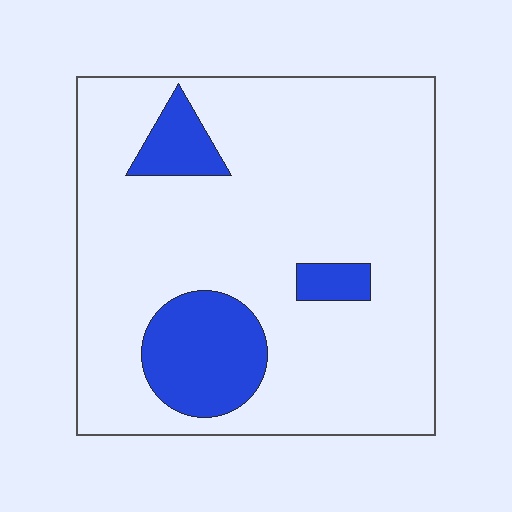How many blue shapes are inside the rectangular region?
3.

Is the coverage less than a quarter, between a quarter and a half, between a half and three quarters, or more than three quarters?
Less than a quarter.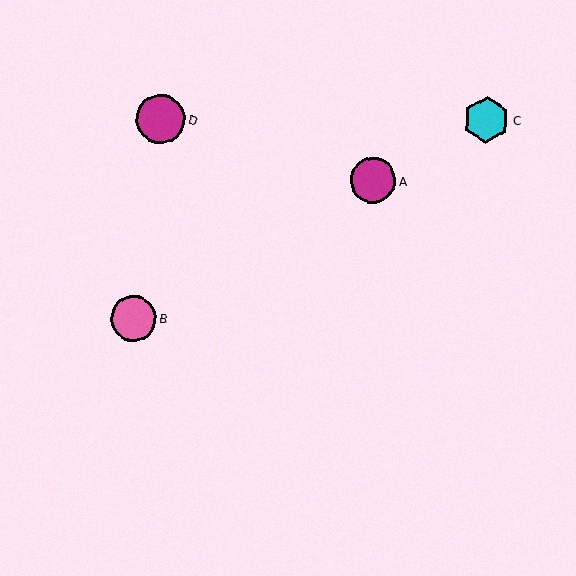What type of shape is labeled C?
Shape C is a cyan hexagon.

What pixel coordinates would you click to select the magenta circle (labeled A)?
Click at (373, 180) to select the magenta circle A.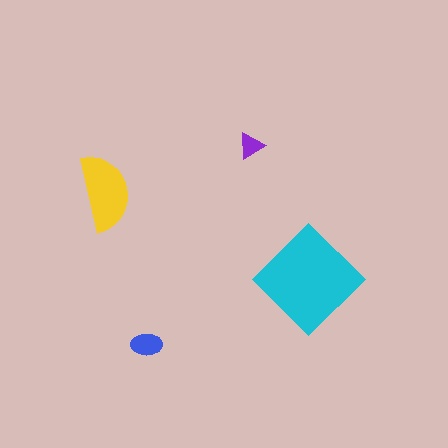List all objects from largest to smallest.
The cyan diamond, the yellow semicircle, the blue ellipse, the purple triangle.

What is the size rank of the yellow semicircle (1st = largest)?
2nd.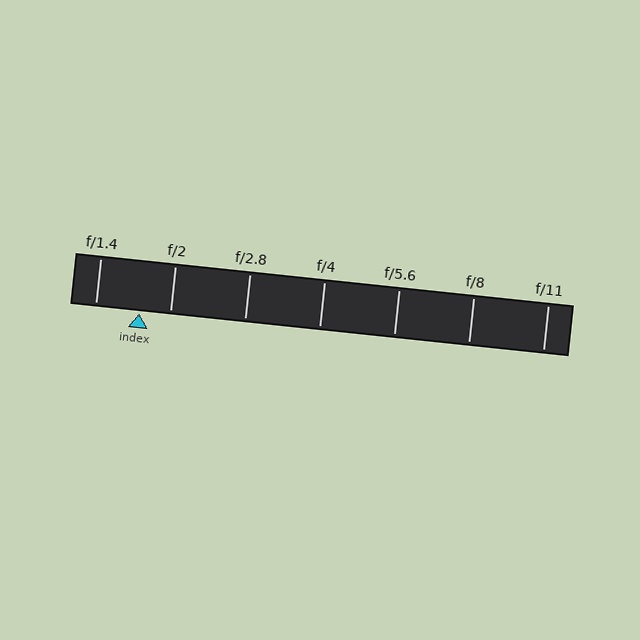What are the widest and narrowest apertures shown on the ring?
The widest aperture shown is f/1.4 and the narrowest is f/11.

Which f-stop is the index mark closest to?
The index mark is closest to f/2.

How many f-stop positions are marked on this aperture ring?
There are 7 f-stop positions marked.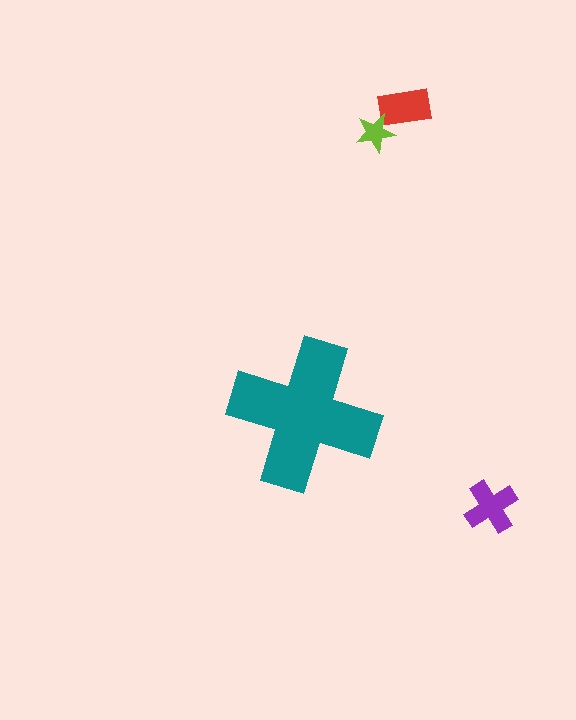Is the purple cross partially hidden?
No, the purple cross is fully visible.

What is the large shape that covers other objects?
A teal cross.